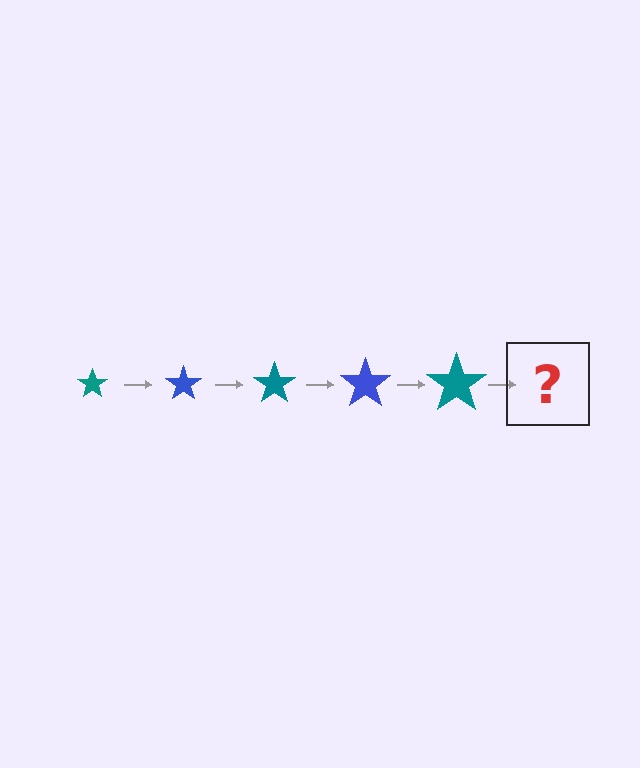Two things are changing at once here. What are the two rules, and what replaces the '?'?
The two rules are that the star grows larger each step and the color cycles through teal and blue. The '?' should be a blue star, larger than the previous one.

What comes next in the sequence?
The next element should be a blue star, larger than the previous one.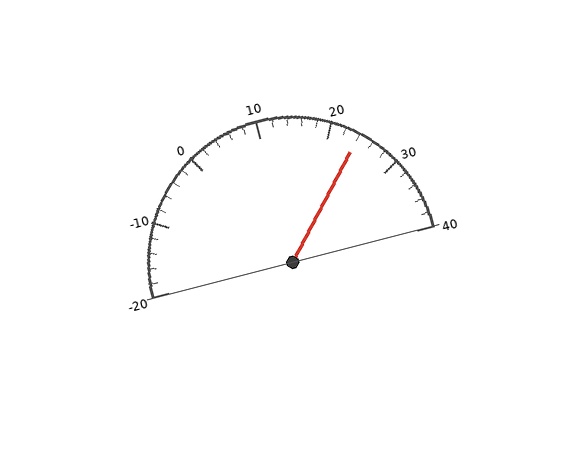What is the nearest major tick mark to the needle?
The nearest major tick mark is 20.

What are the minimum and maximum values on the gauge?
The gauge ranges from -20 to 40.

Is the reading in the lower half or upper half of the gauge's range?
The reading is in the upper half of the range (-20 to 40).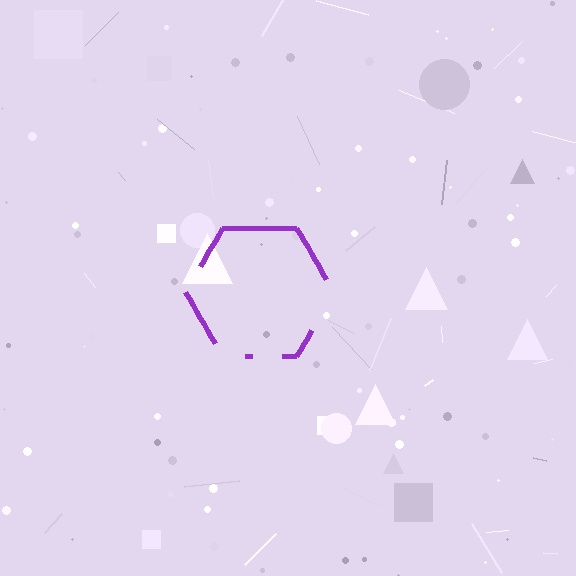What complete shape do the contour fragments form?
The contour fragments form a hexagon.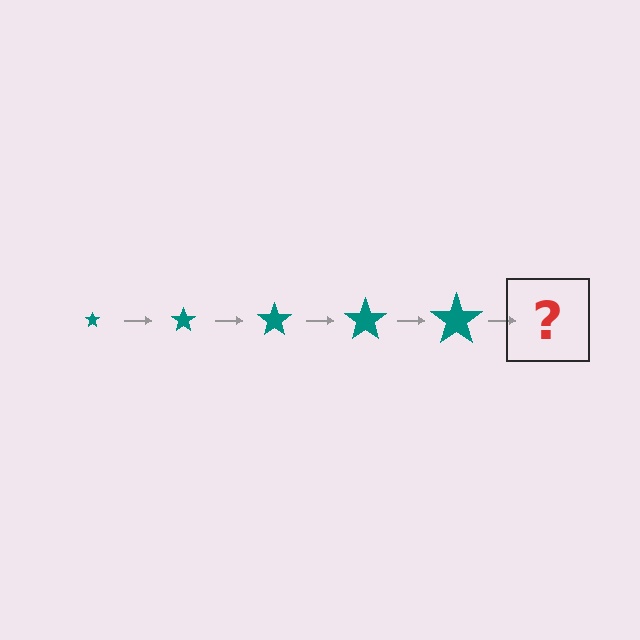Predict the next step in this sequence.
The next step is a teal star, larger than the previous one.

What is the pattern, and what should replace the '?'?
The pattern is that the star gets progressively larger each step. The '?' should be a teal star, larger than the previous one.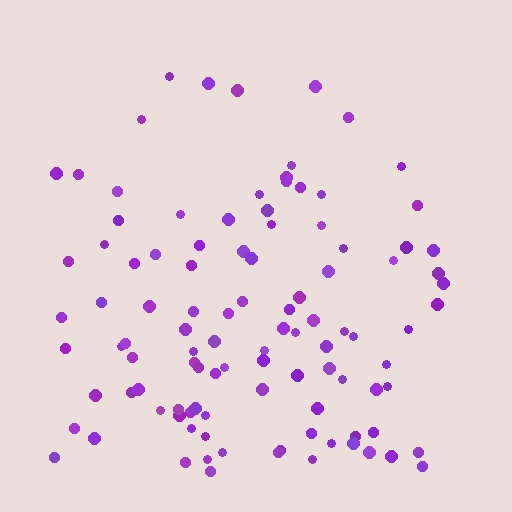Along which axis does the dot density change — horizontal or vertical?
Vertical.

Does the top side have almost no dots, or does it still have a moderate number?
Still a moderate number, just noticeably fewer than the bottom.